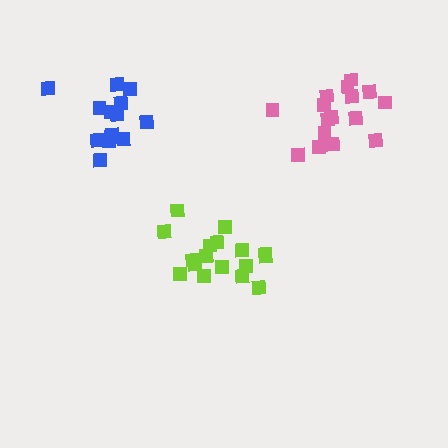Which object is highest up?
The blue cluster is topmost.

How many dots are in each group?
Group 1: 16 dots, Group 2: 17 dots, Group 3: 14 dots (47 total).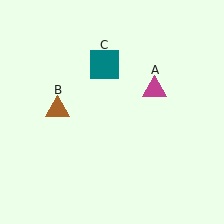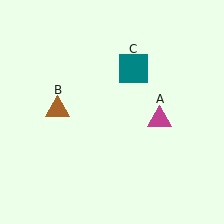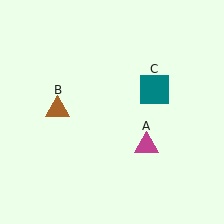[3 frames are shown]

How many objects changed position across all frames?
2 objects changed position: magenta triangle (object A), teal square (object C).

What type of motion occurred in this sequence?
The magenta triangle (object A), teal square (object C) rotated clockwise around the center of the scene.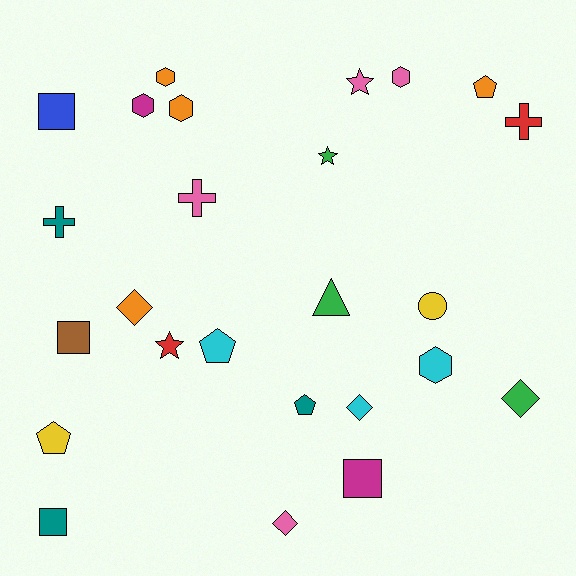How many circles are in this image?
There is 1 circle.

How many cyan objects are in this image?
There are 3 cyan objects.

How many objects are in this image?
There are 25 objects.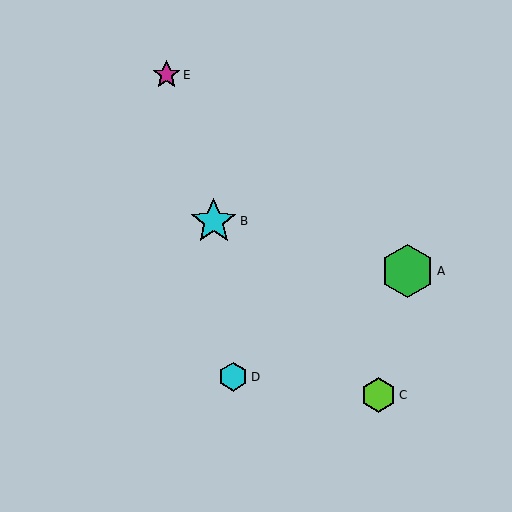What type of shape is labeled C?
Shape C is a lime hexagon.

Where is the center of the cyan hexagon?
The center of the cyan hexagon is at (233, 377).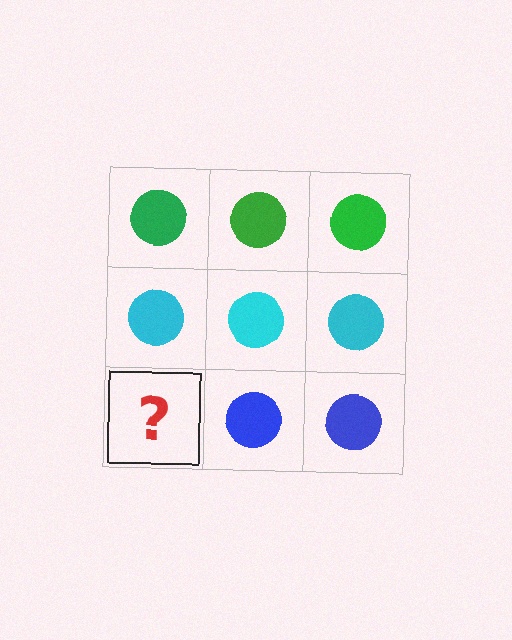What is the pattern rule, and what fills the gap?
The rule is that each row has a consistent color. The gap should be filled with a blue circle.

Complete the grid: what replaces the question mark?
The question mark should be replaced with a blue circle.